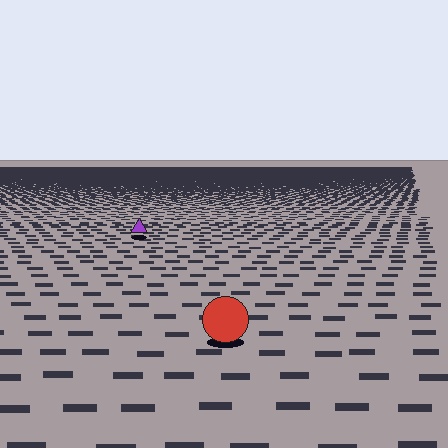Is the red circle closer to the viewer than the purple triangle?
Yes. The red circle is closer — you can tell from the texture gradient: the ground texture is coarser near it.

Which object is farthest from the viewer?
The purple triangle is farthest from the viewer. It appears smaller and the ground texture around it is denser.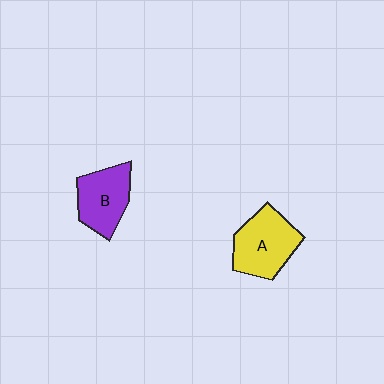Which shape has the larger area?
Shape A (yellow).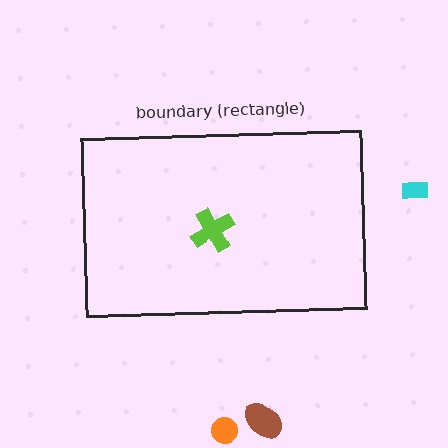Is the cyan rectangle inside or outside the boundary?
Outside.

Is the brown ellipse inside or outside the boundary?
Outside.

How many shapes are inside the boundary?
1 inside, 3 outside.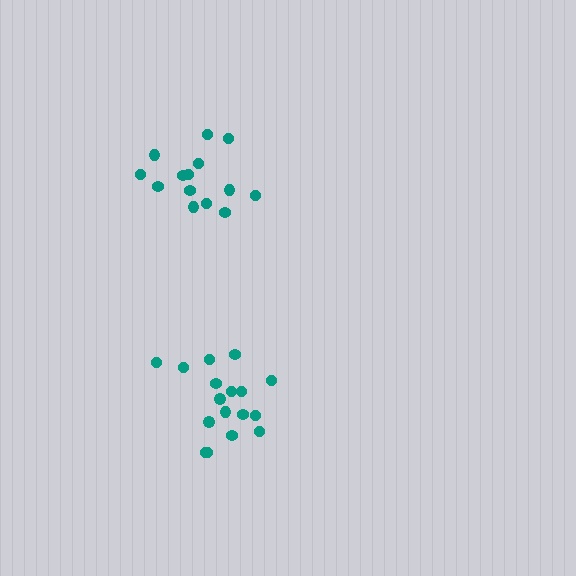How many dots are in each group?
Group 1: 14 dots, Group 2: 17 dots (31 total).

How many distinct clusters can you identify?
There are 2 distinct clusters.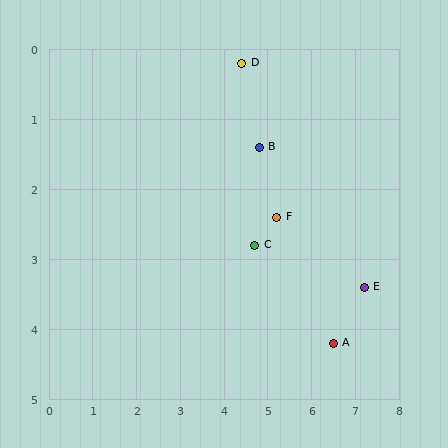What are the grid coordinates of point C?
Point C is at approximately (4.7, 2.8).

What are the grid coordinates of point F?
Point F is at approximately (5.2, 2.4).